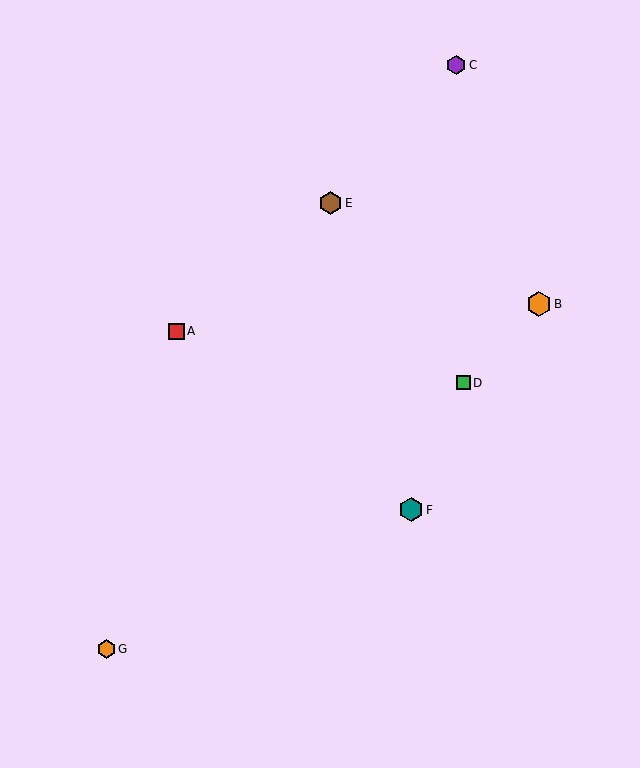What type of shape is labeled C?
Shape C is a purple hexagon.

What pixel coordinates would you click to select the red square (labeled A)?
Click at (176, 331) to select the red square A.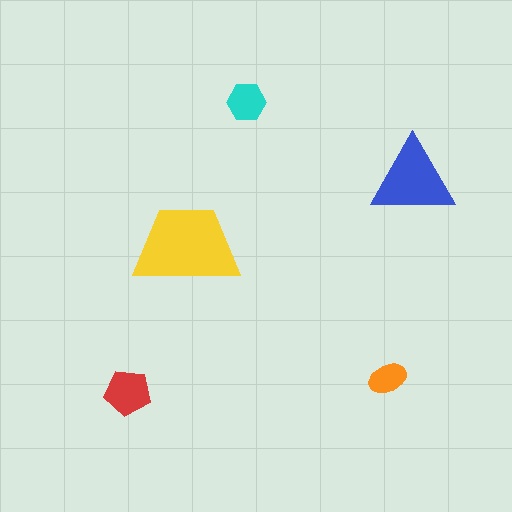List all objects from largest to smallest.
The yellow trapezoid, the blue triangle, the red pentagon, the cyan hexagon, the orange ellipse.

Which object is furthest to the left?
The red pentagon is leftmost.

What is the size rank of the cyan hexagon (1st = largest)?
4th.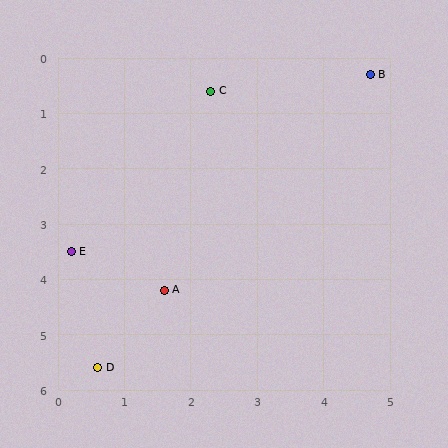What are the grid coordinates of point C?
Point C is at approximately (2.3, 0.6).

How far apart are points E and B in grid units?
Points E and B are about 5.5 grid units apart.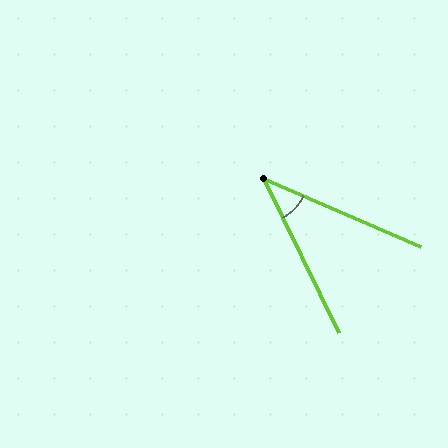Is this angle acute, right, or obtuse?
It is acute.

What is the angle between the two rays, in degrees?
Approximately 41 degrees.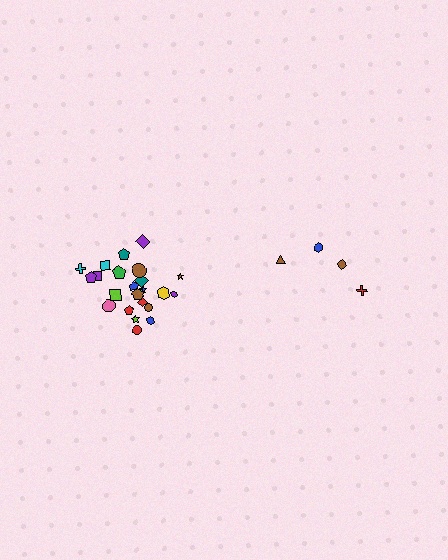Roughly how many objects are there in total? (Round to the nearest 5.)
Roughly 30 objects in total.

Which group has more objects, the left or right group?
The left group.